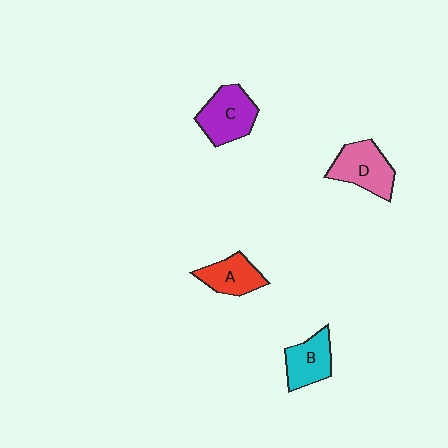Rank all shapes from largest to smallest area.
From largest to smallest: C (purple), D (pink), B (cyan), A (red).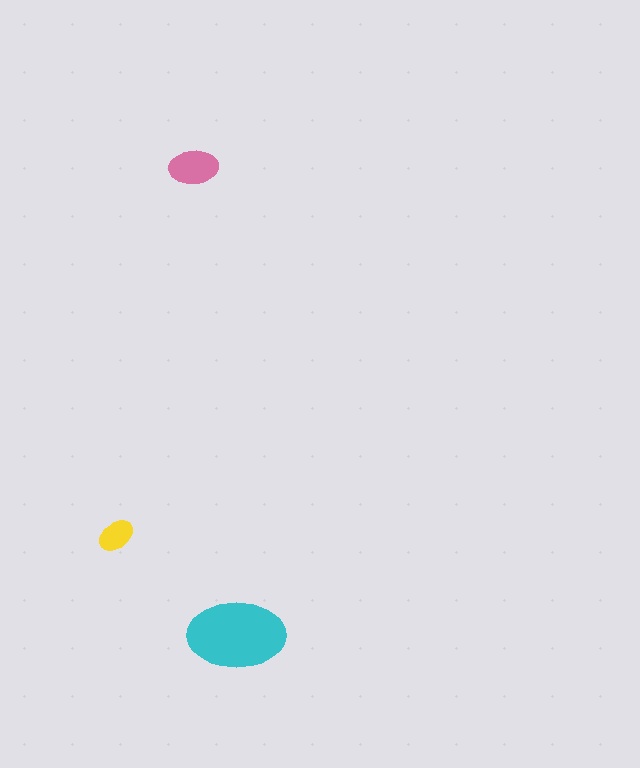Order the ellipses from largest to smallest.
the cyan one, the pink one, the yellow one.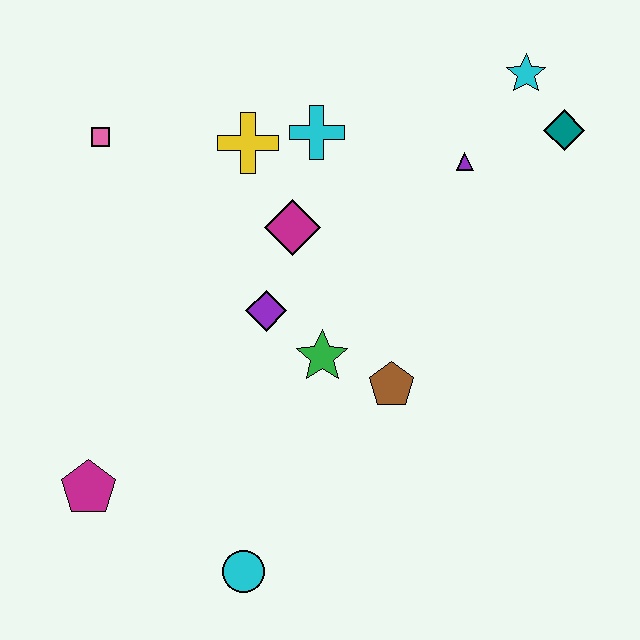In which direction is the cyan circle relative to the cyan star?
The cyan circle is below the cyan star.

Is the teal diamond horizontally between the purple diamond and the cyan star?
No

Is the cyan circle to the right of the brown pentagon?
No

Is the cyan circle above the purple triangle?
No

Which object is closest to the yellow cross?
The cyan cross is closest to the yellow cross.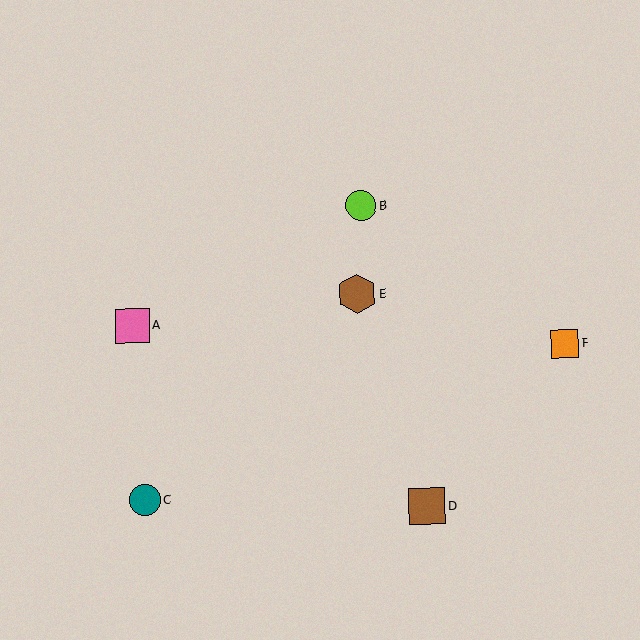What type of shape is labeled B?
Shape B is a lime circle.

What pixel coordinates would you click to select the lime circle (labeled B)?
Click at (361, 206) to select the lime circle B.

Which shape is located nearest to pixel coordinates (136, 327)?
The pink square (labeled A) at (132, 325) is nearest to that location.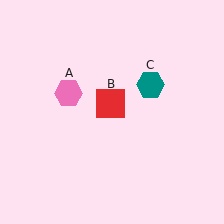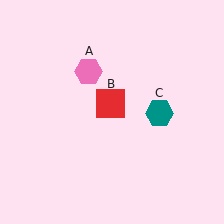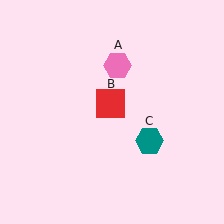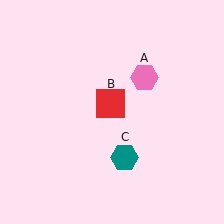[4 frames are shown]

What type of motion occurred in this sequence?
The pink hexagon (object A), teal hexagon (object C) rotated clockwise around the center of the scene.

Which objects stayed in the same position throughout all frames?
Red square (object B) remained stationary.